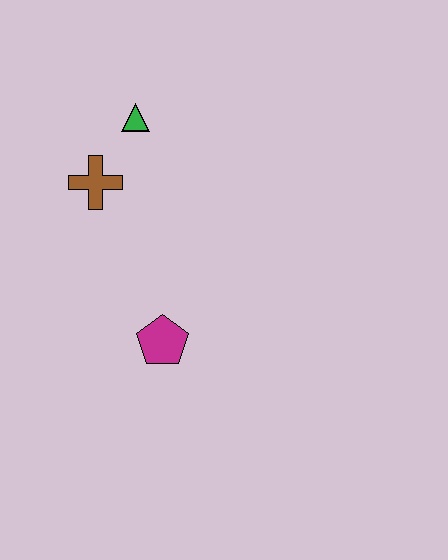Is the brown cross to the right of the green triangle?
No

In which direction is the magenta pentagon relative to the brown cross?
The magenta pentagon is below the brown cross.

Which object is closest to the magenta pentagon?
The brown cross is closest to the magenta pentagon.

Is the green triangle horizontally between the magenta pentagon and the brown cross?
Yes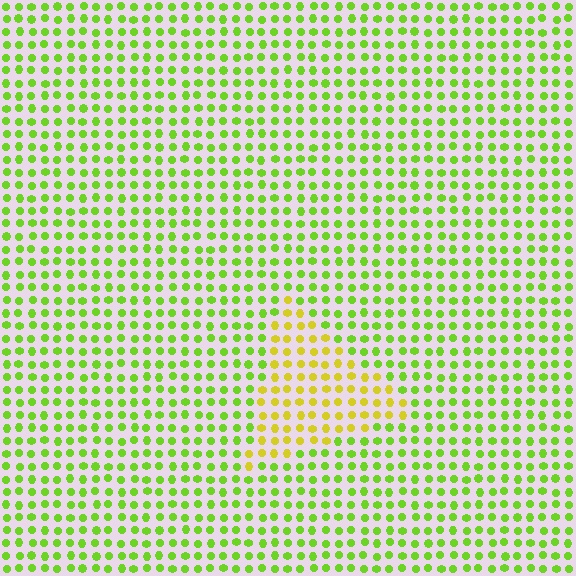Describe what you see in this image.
The image is filled with small lime elements in a uniform arrangement. A triangle-shaped region is visible where the elements are tinted to a slightly different hue, forming a subtle color boundary.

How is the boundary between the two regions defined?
The boundary is defined purely by a slight shift in hue (about 38 degrees). Spacing, size, and orientation are identical on both sides.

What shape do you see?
I see a triangle.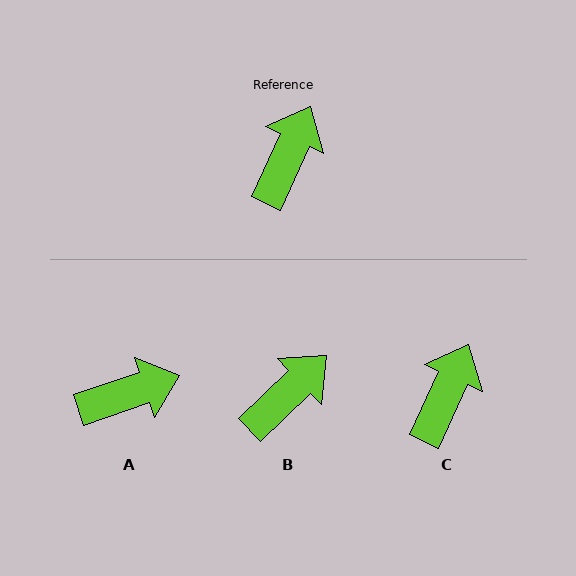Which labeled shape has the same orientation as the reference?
C.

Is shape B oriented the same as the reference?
No, it is off by about 22 degrees.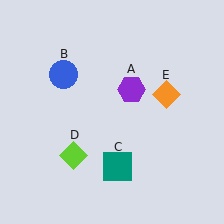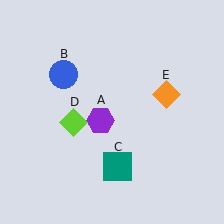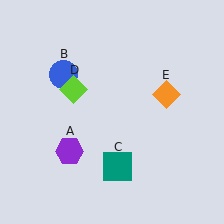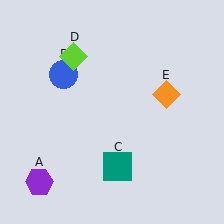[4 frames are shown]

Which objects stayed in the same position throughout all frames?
Blue circle (object B) and teal square (object C) and orange diamond (object E) remained stationary.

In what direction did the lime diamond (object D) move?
The lime diamond (object D) moved up.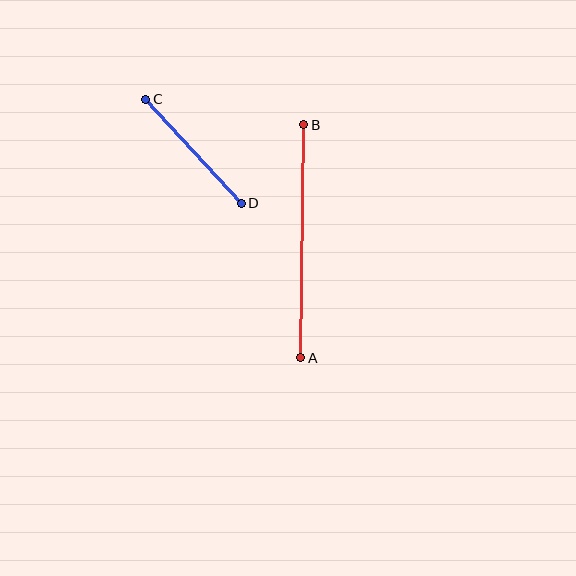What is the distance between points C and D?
The distance is approximately 141 pixels.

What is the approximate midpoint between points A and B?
The midpoint is at approximately (302, 241) pixels.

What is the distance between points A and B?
The distance is approximately 233 pixels.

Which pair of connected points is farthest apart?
Points A and B are farthest apart.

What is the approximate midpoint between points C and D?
The midpoint is at approximately (194, 151) pixels.